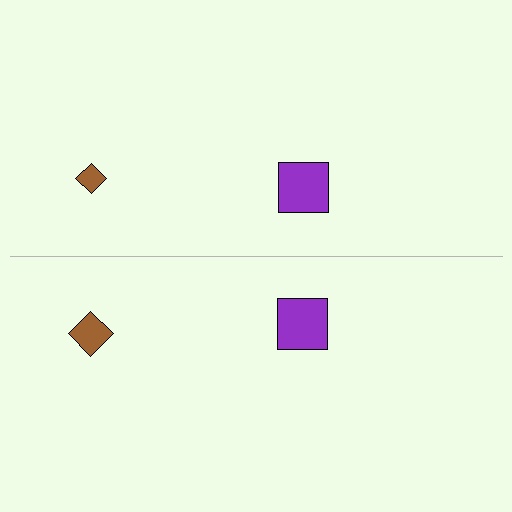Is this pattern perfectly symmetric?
No, the pattern is not perfectly symmetric. The brown diamond on the bottom side has a different size than its mirror counterpart.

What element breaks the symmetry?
The brown diamond on the bottom side has a different size than its mirror counterpart.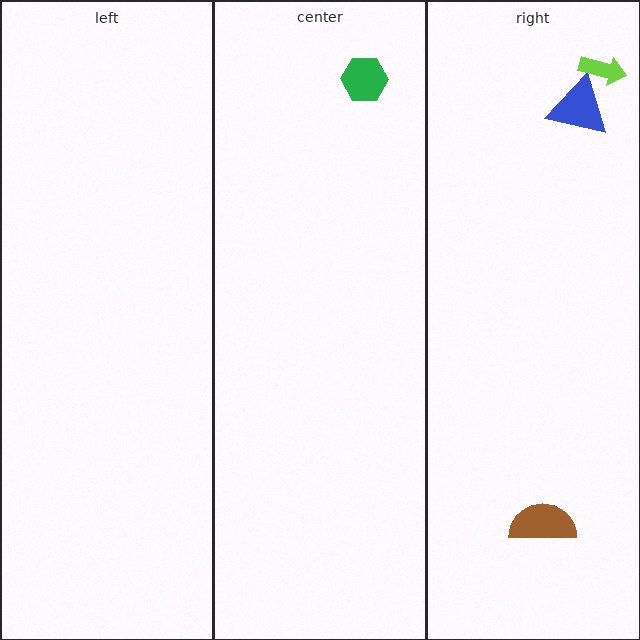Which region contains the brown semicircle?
The right region.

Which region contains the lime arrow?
The right region.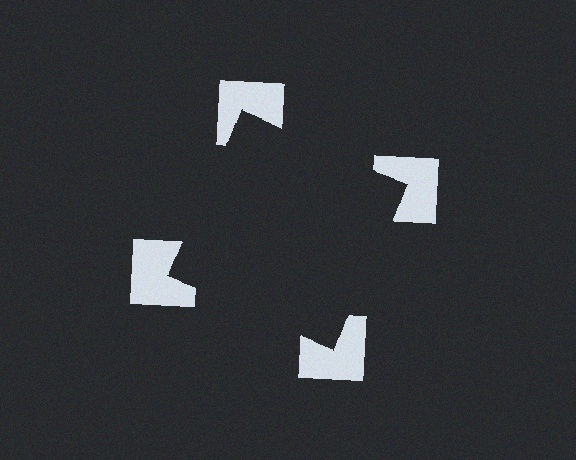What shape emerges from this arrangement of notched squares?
An illusory square — its edges are inferred from the aligned wedge cuts in the notched squares, not physically drawn.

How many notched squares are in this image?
There are 4 — one at each vertex of the illusory square.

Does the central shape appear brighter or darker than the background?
It typically appears slightly darker than the background, even though no actual brightness change is drawn.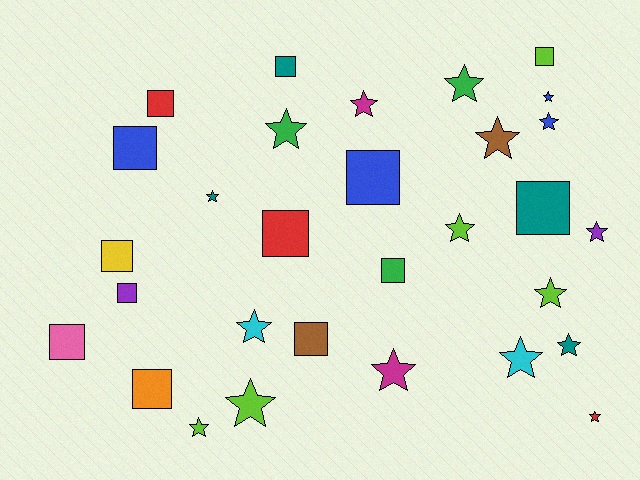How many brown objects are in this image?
There are 2 brown objects.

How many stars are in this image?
There are 17 stars.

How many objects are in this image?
There are 30 objects.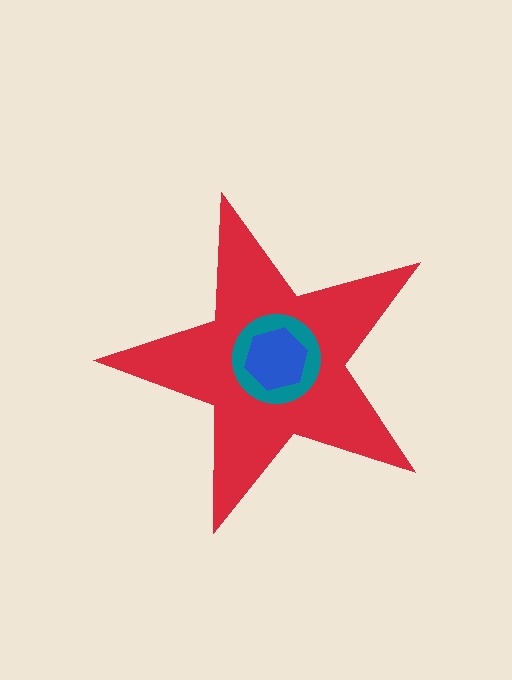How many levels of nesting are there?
3.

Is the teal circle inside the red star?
Yes.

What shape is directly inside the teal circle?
The blue hexagon.